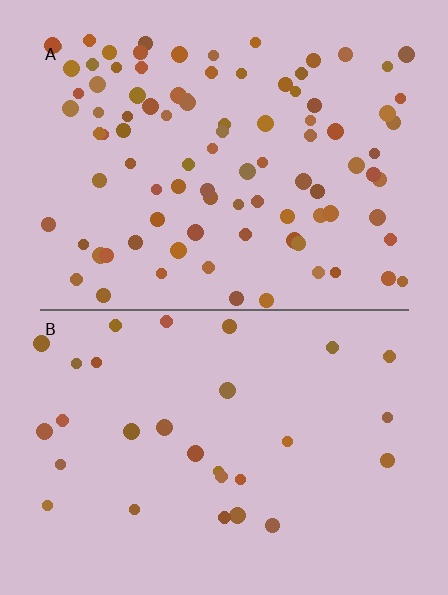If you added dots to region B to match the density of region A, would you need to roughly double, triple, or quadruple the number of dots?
Approximately triple.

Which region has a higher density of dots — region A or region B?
A (the top).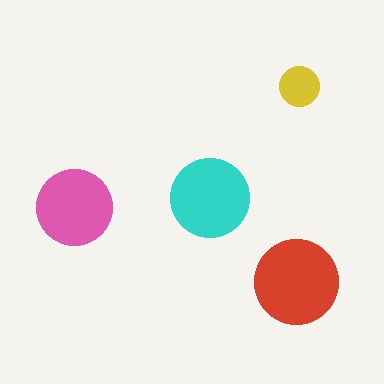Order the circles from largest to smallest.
the red one, the cyan one, the pink one, the yellow one.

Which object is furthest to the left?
The pink circle is leftmost.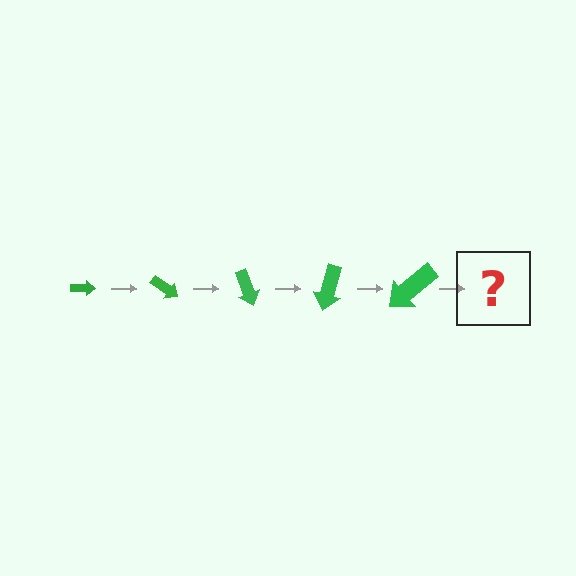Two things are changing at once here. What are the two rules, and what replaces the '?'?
The two rules are that the arrow grows larger each step and it rotates 35 degrees each step. The '?' should be an arrow, larger than the previous one and rotated 175 degrees from the start.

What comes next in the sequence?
The next element should be an arrow, larger than the previous one and rotated 175 degrees from the start.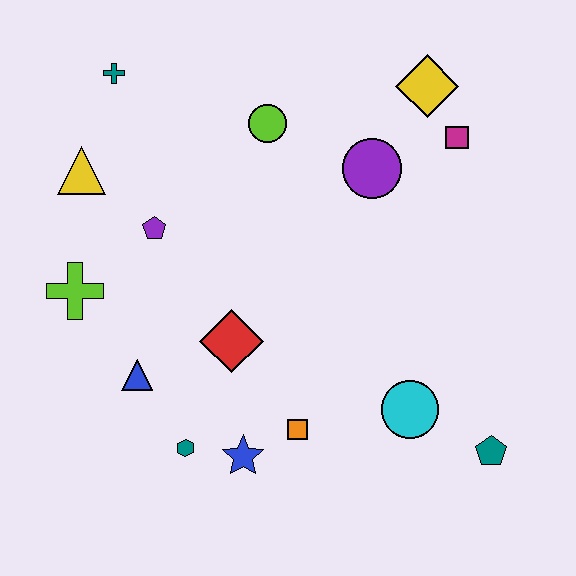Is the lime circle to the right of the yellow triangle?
Yes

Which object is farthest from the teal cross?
The teal pentagon is farthest from the teal cross.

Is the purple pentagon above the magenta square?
No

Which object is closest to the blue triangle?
The teal hexagon is closest to the blue triangle.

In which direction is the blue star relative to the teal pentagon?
The blue star is to the left of the teal pentagon.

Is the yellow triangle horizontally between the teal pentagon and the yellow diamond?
No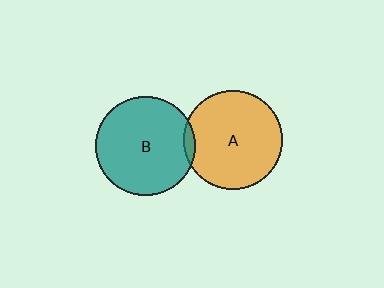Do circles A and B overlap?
Yes.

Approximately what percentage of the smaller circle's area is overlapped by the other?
Approximately 5%.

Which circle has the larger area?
Circle B (teal).